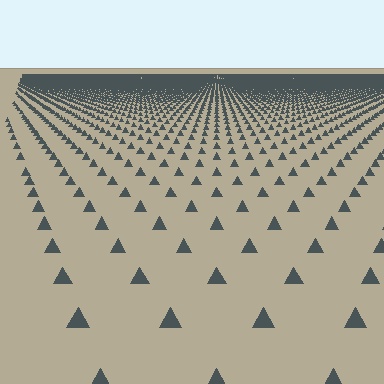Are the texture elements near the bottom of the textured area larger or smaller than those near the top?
Larger. Near the bottom, elements are closer to the viewer and appear at a bigger on-screen size.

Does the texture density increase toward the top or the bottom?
Density increases toward the top.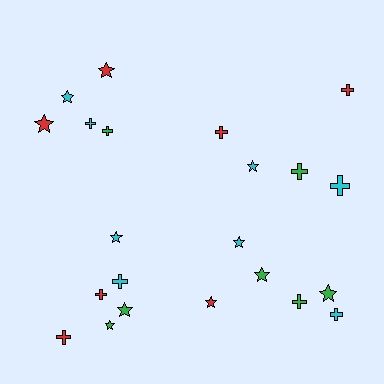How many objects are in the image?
There are 22 objects.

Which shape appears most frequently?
Star, with 11 objects.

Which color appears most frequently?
Cyan, with 8 objects.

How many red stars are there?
There are 3 red stars.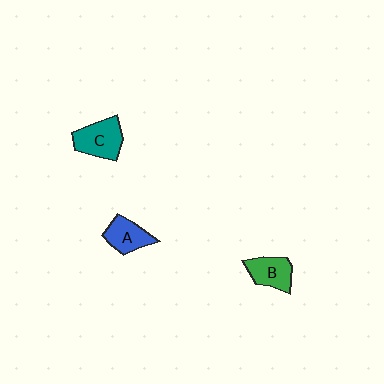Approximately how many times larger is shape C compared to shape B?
Approximately 1.3 times.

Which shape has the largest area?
Shape C (teal).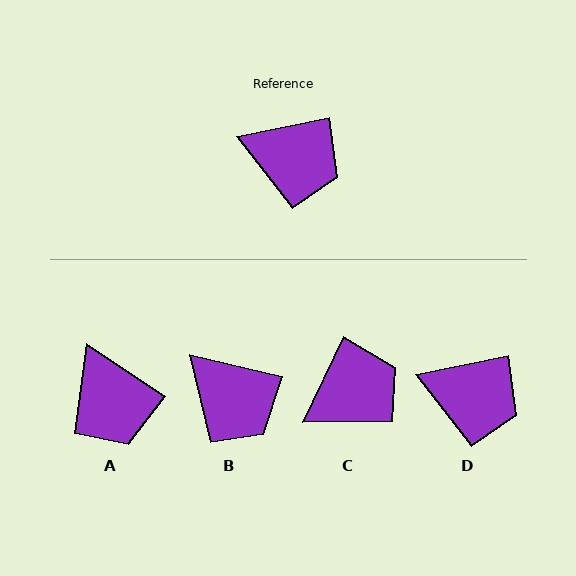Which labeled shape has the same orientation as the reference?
D.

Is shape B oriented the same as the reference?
No, it is off by about 25 degrees.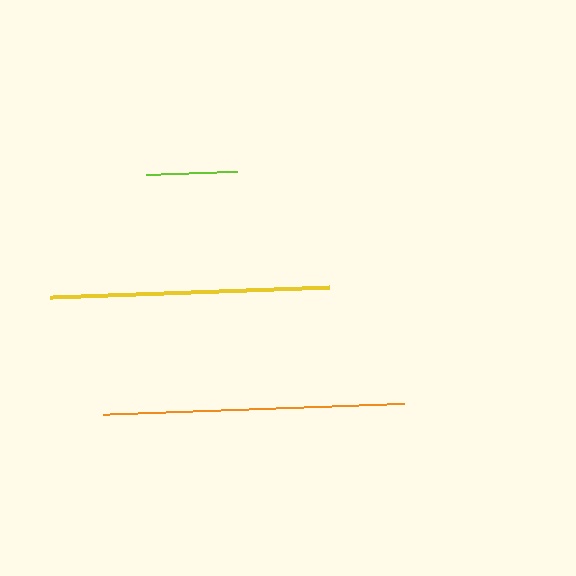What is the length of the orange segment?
The orange segment is approximately 301 pixels long.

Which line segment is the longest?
The orange line is the longest at approximately 301 pixels.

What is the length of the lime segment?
The lime segment is approximately 91 pixels long.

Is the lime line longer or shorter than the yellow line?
The yellow line is longer than the lime line.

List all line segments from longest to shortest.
From longest to shortest: orange, yellow, lime.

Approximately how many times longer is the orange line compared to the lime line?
The orange line is approximately 3.3 times the length of the lime line.